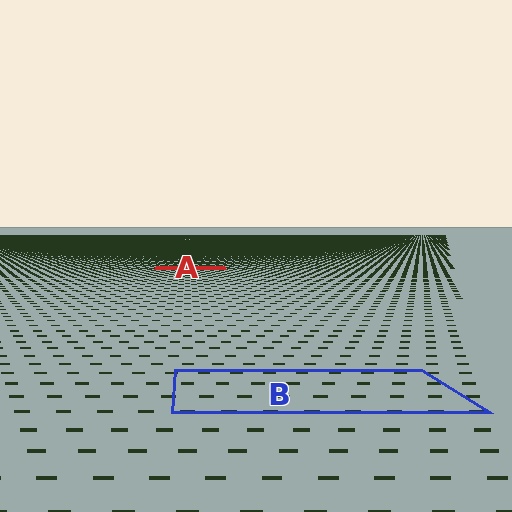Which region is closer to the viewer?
Region B is closer. The texture elements there are larger and more spread out.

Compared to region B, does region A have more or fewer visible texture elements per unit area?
Region A has more texture elements per unit area — they are packed more densely because it is farther away.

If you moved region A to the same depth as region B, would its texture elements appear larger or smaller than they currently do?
They would appear larger. At a closer depth, the same texture elements are projected at a bigger on-screen size.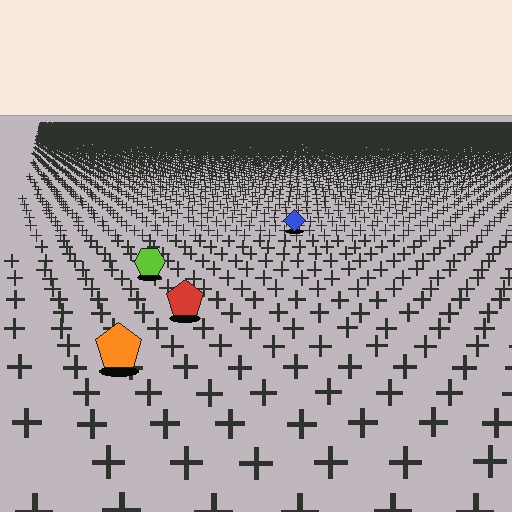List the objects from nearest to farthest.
From nearest to farthest: the orange pentagon, the red pentagon, the lime hexagon, the blue diamond.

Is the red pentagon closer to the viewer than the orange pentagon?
No. The orange pentagon is closer — you can tell from the texture gradient: the ground texture is coarser near it.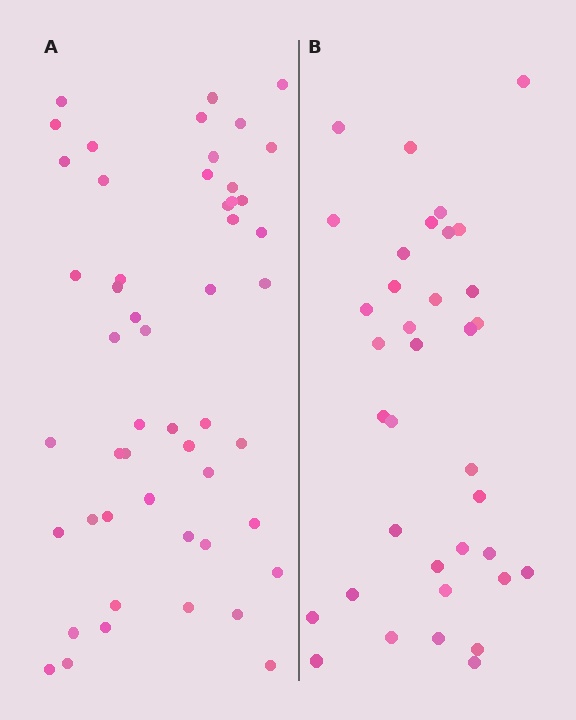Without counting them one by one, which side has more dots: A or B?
Region A (the left region) has more dots.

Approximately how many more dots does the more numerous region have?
Region A has approximately 15 more dots than region B.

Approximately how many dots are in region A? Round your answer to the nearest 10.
About 50 dots. (The exact count is 51, which rounds to 50.)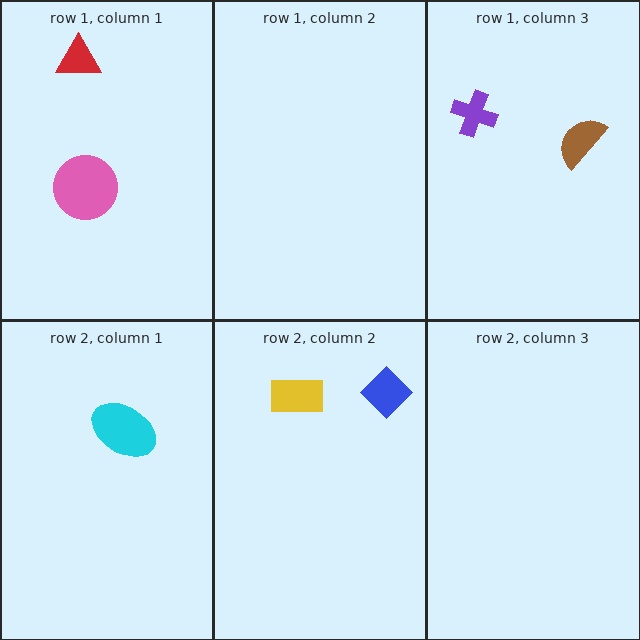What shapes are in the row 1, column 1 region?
The red triangle, the pink circle.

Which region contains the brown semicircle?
The row 1, column 3 region.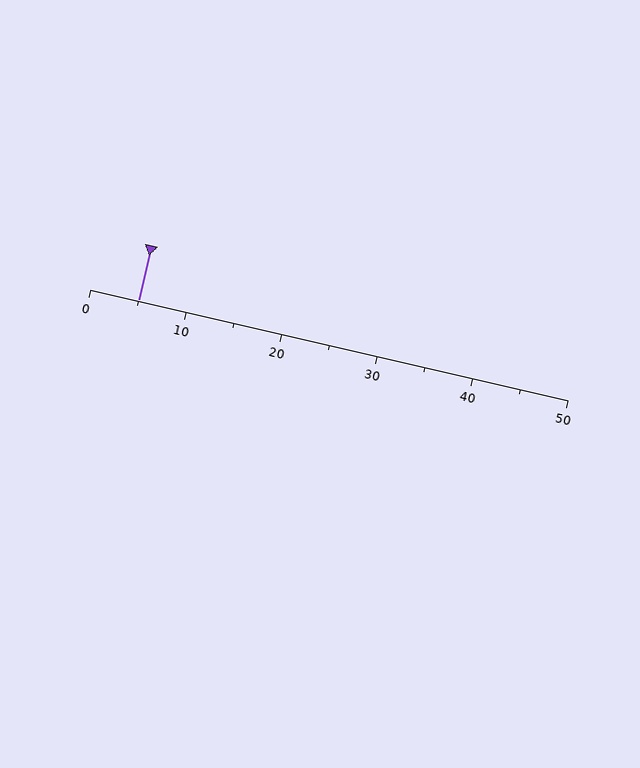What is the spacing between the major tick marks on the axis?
The major ticks are spaced 10 apart.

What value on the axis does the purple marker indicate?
The marker indicates approximately 5.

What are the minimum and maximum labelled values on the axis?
The axis runs from 0 to 50.